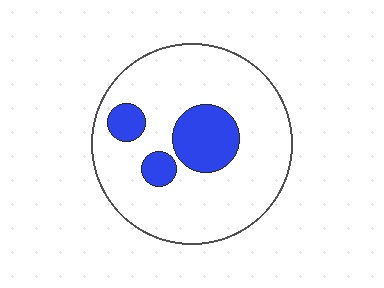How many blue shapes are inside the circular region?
3.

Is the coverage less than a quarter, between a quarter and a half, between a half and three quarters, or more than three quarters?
Less than a quarter.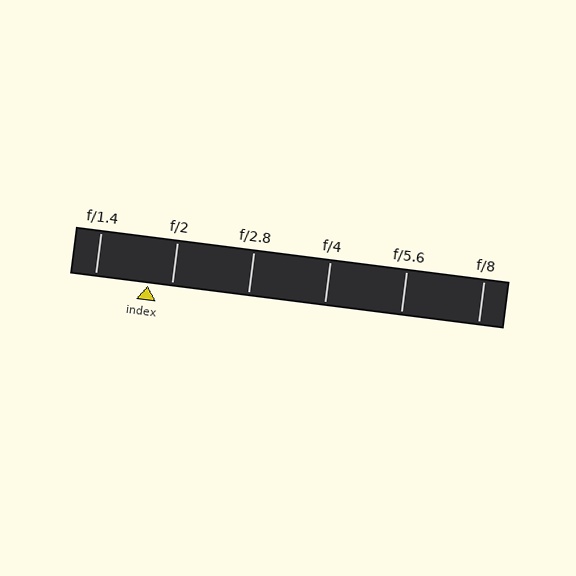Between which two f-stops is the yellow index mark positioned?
The index mark is between f/1.4 and f/2.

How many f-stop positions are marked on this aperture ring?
There are 6 f-stop positions marked.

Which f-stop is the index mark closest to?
The index mark is closest to f/2.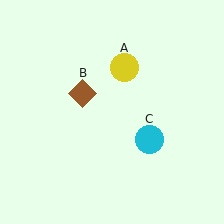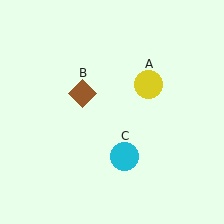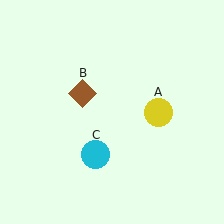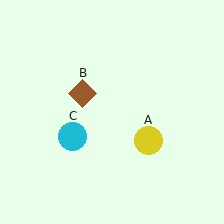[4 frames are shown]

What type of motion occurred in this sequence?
The yellow circle (object A), cyan circle (object C) rotated clockwise around the center of the scene.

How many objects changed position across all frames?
2 objects changed position: yellow circle (object A), cyan circle (object C).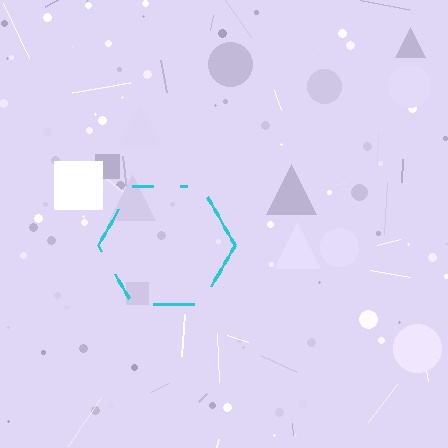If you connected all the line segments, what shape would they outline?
They would outline a hexagon.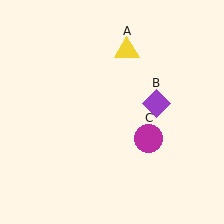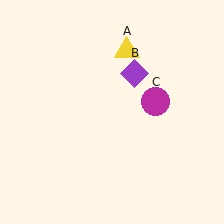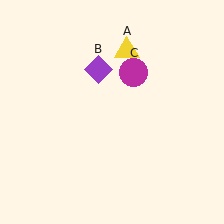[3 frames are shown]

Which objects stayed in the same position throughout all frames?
Yellow triangle (object A) remained stationary.